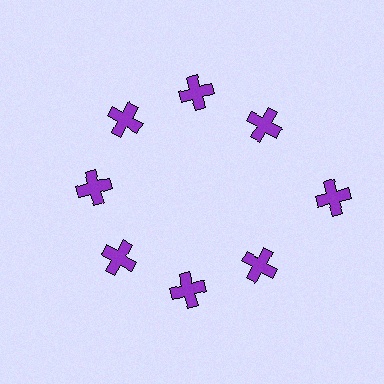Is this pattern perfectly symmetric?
No. The 8 purple crosses are arranged in a ring, but one element near the 3 o'clock position is pushed outward from the center, breaking the 8-fold rotational symmetry.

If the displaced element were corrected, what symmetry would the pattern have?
It would have 8-fold rotational symmetry — the pattern would map onto itself every 45 degrees.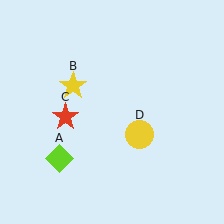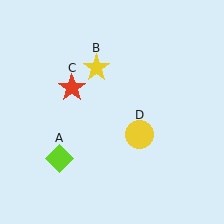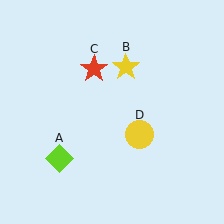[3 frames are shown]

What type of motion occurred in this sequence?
The yellow star (object B), red star (object C) rotated clockwise around the center of the scene.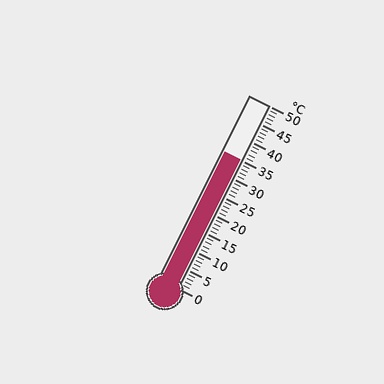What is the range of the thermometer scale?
The thermometer scale ranges from 0°C to 50°C.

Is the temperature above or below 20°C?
The temperature is above 20°C.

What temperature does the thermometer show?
The thermometer shows approximately 35°C.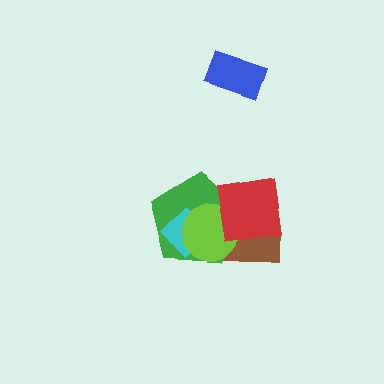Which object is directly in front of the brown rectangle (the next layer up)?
The green pentagon is directly in front of the brown rectangle.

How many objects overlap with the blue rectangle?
0 objects overlap with the blue rectangle.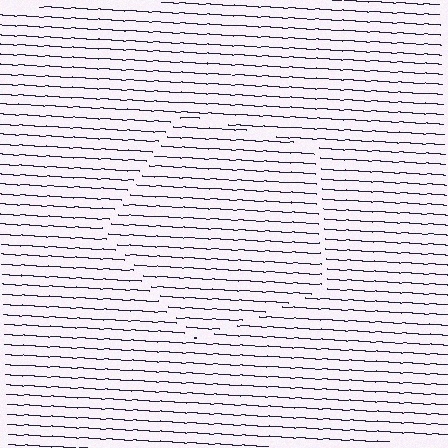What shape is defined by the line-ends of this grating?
An illusory pentagon. The interior of the shape contains the same grating, shifted by half a period — the contour is defined by the phase discontinuity where line-ends from the inner and outer gratings abut.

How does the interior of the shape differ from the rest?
The interior of the shape contains the same grating, shifted by half a period — the contour is defined by the phase discontinuity where line-ends from the inner and outer gratings abut.